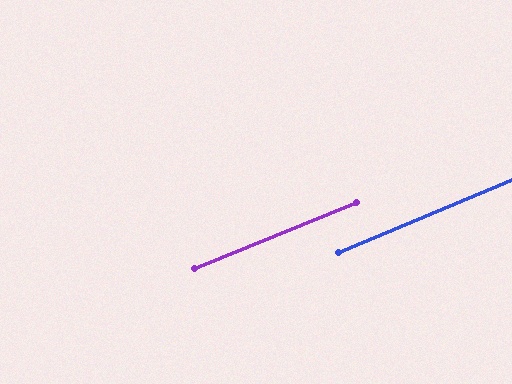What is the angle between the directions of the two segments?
Approximately 0 degrees.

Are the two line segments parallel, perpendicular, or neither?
Parallel — their directions differ by only 0.5°.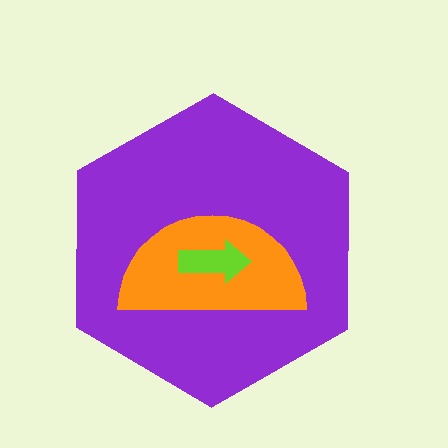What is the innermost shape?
The lime arrow.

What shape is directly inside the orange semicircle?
The lime arrow.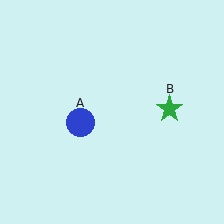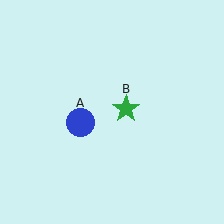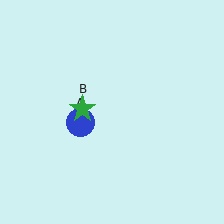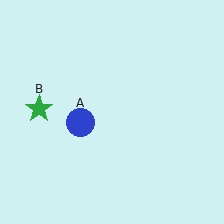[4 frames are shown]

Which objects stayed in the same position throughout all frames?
Blue circle (object A) remained stationary.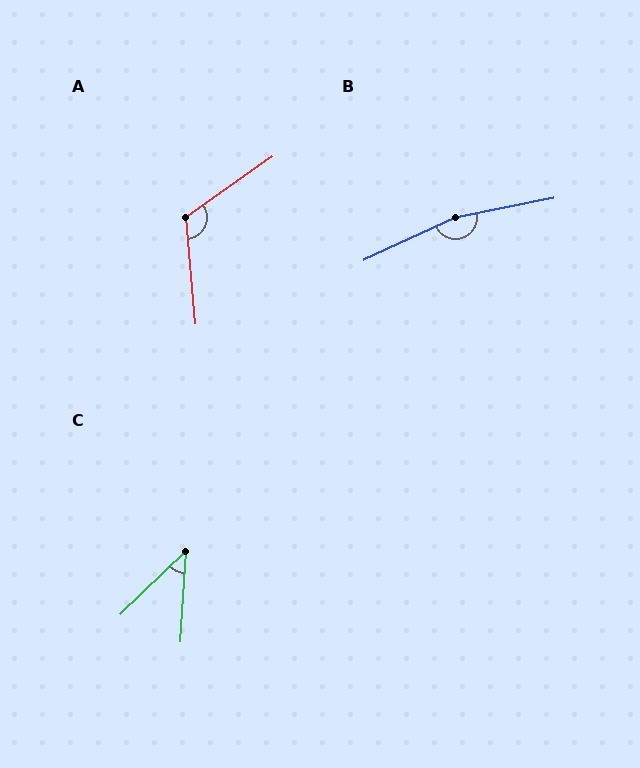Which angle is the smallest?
C, at approximately 42 degrees.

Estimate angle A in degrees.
Approximately 120 degrees.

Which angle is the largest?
B, at approximately 166 degrees.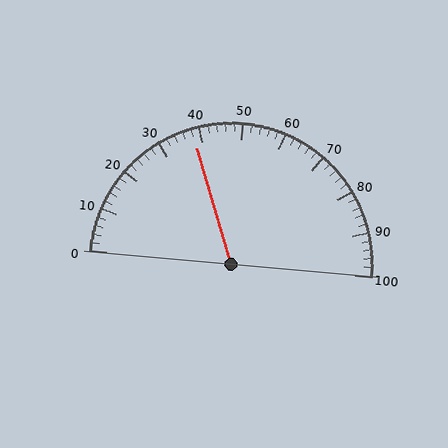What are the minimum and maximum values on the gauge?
The gauge ranges from 0 to 100.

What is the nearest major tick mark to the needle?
The nearest major tick mark is 40.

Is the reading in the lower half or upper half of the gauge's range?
The reading is in the lower half of the range (0 to 100).